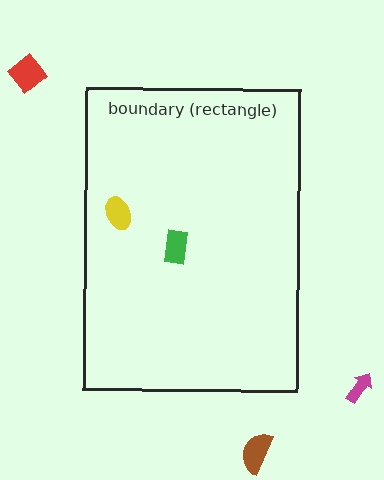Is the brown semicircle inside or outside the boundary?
Outside.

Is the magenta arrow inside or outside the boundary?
Outside.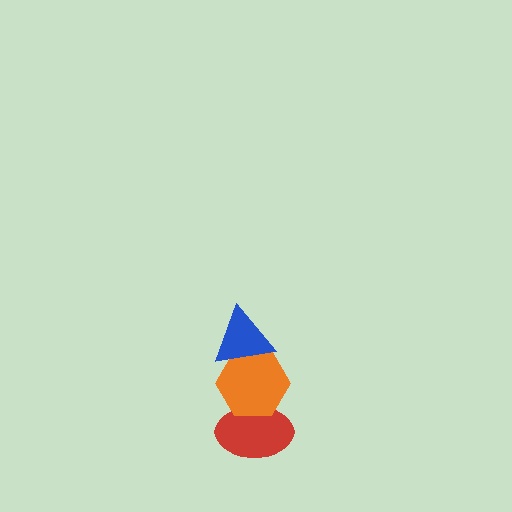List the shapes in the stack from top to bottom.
From top to bottom: the blue triangle, the orange hexagon, the red ellipse.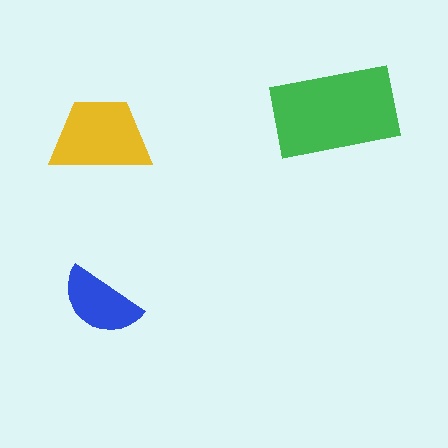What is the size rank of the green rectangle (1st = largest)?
1st.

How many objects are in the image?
There are 3 objects in the image.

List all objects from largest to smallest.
The green rectangle, the yellow trapezoid, the blue semicircle.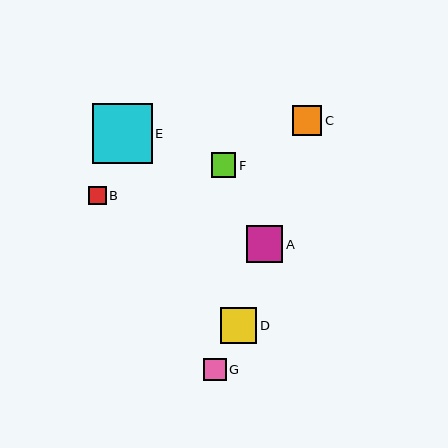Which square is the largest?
Square E is the largest with a size of approximately 60 pixels.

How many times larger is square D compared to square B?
Square D is approximately 2.0 times the size of square B.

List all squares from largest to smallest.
From largest to smallest: E, A, D, C, F, G, B.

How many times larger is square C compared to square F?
Square C is approximately 1.2 times the size of square F.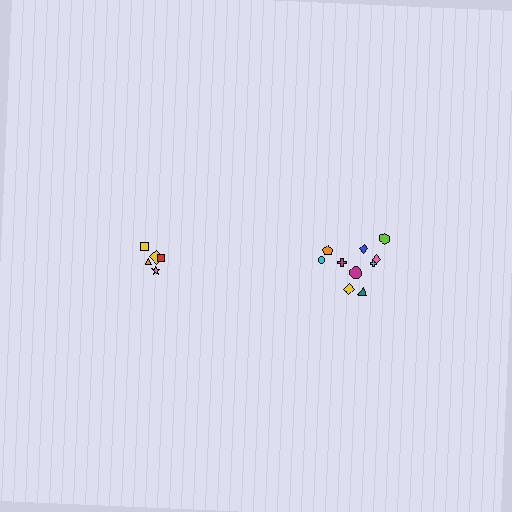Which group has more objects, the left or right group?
The right group.